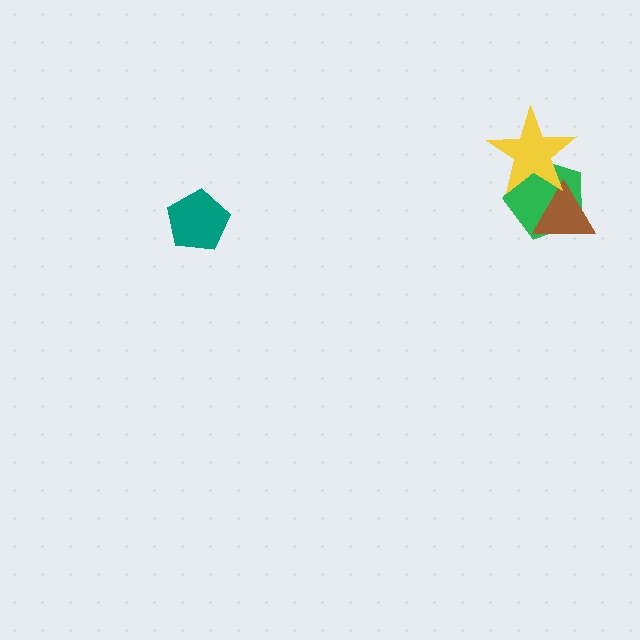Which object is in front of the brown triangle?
The yellow star is in front of the brown triangle.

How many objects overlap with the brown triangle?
2 objects overlap with the brown triangle.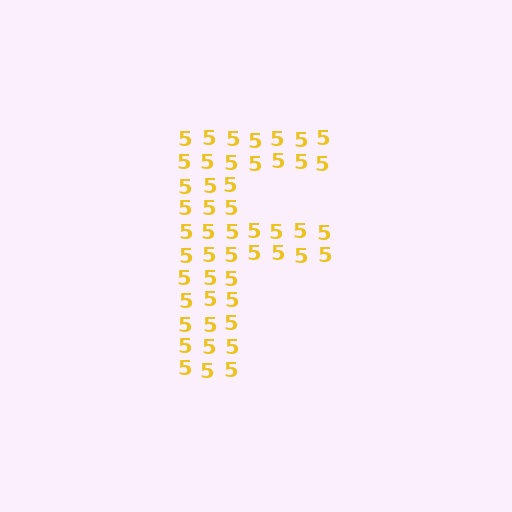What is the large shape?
The large shape is the letter F.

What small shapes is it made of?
It is made of small digit 5's.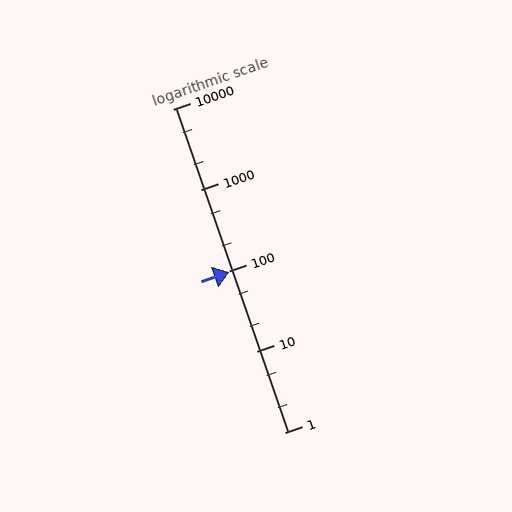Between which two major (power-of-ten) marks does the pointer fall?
The pointer is between 10 and 100.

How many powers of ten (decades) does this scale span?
The scale spans 4 decades, from 1 to 10000.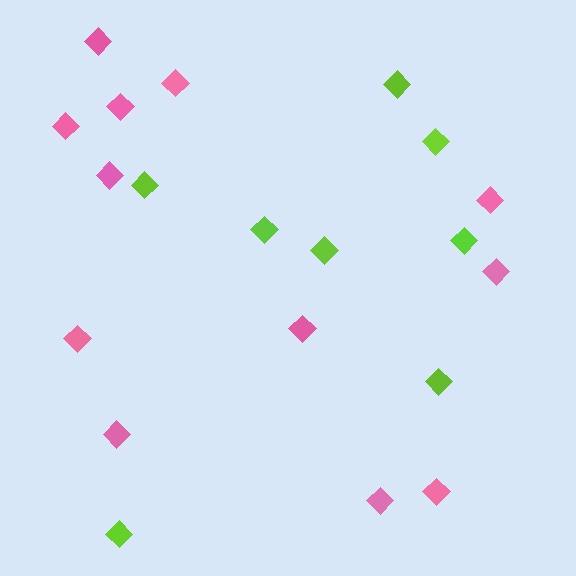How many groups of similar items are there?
There are 2 groups: one group of lime diamonds (8) and one group of pink diamonds (12).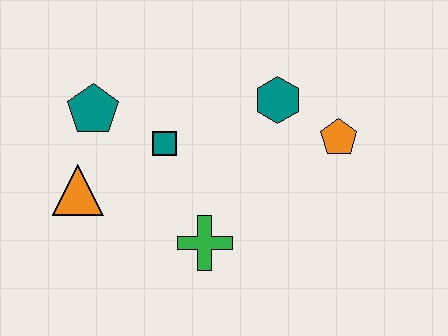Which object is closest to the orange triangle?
The teal pentagon is closest to the orange triangle.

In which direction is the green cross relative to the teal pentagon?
The green cross is below the teal pentagon.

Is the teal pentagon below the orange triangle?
No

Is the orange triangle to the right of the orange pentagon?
No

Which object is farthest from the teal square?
The orange pentagon is farthest from the teal square.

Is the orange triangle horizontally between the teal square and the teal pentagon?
No